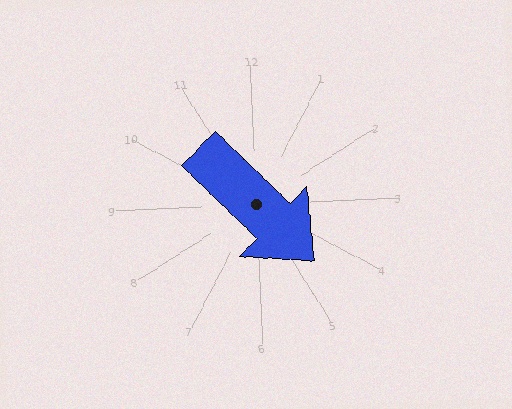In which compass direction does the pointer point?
Southeast.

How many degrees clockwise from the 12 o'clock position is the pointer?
Approximately 137 degrees.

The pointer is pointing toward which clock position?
Roughly 5 o'clock.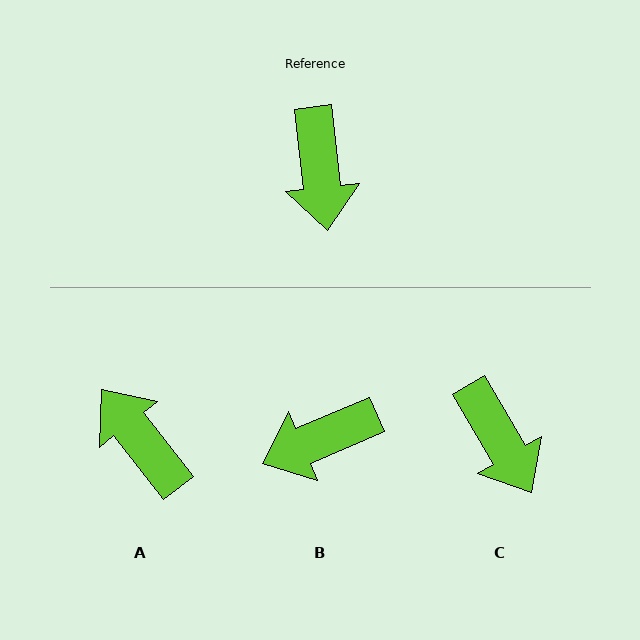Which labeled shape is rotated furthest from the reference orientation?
A, about 148 degrees away.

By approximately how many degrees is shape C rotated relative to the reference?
Approximately 24 degrees counter-clockwise.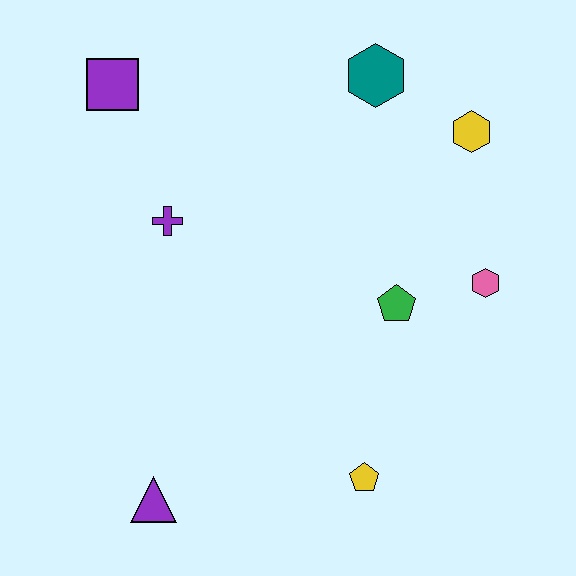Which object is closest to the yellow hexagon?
The teal hexagon is closest to the yellow hexagon.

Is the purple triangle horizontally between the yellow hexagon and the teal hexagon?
No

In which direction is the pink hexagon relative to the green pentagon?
The pink hexagon is to the right of the green pentagon.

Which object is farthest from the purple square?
The yellow pentagon is farthest from the purple square.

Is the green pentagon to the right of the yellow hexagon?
No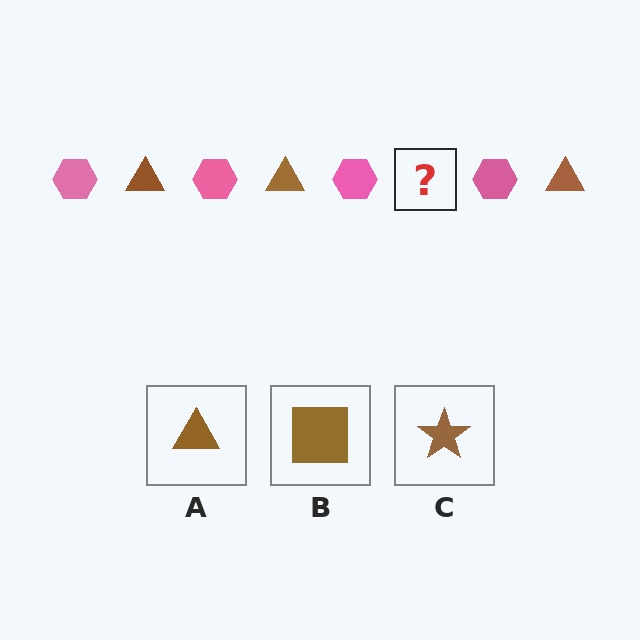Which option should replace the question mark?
Option A.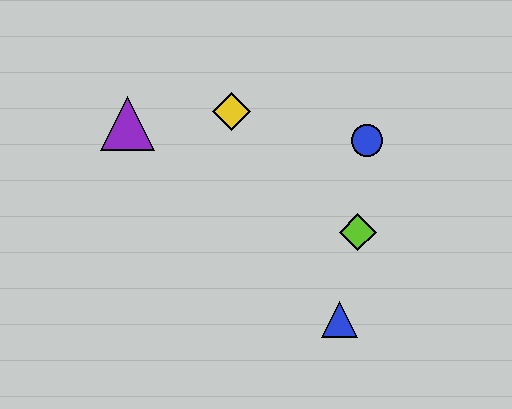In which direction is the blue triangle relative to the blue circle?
The blue triangle is below the blue circle.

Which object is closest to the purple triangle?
The yellow diamond is closest to the purple triangle.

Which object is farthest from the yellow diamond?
The blue triangle is farthest from the yellow diamond.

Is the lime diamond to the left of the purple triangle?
No